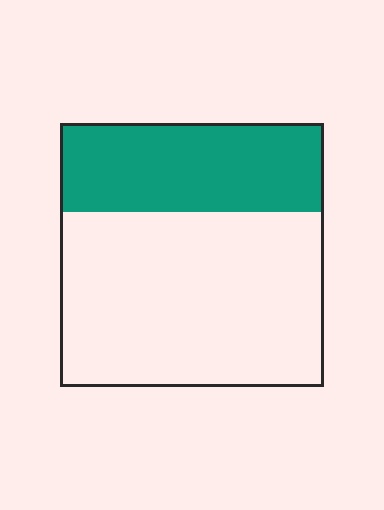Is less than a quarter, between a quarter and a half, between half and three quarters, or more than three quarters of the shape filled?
Between a quarter and a half.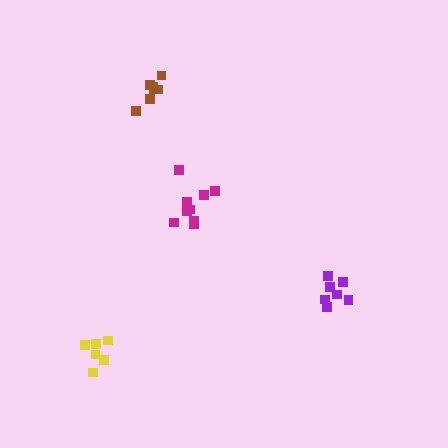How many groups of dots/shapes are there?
There are 4 groups.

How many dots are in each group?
Group 1: 7 dots, Group 2: 9 dots, Group 3: 7 dots, Group 4: 6 dots (29 total).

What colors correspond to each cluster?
The clusters are colored: purple, magenta, brown, yellow.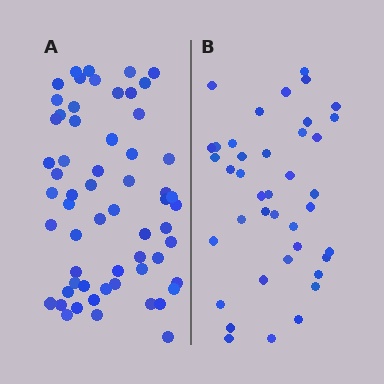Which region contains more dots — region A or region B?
Region A (the left region) has more dots.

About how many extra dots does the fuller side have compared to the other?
Region A has approximately 20 more dots than region B.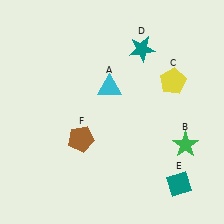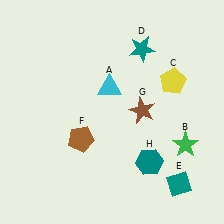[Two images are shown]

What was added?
A brown star (G), a teal hexagon (H) were added in Image 2.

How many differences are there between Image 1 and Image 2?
There are 2 differences between the two images.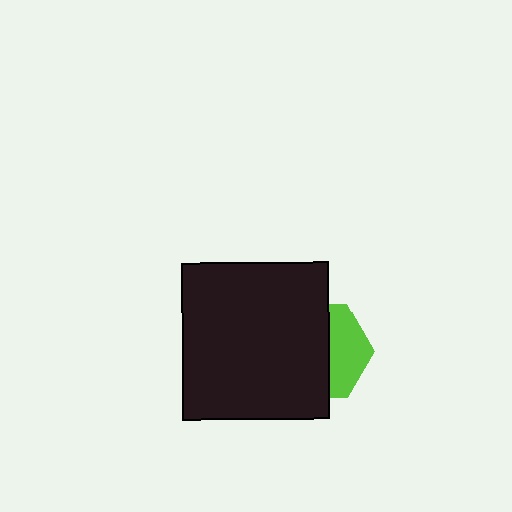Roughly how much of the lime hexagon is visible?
A small part of it is visible (roughly 38%).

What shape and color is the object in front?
The object in front is a black rectangle.